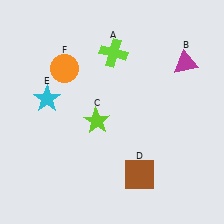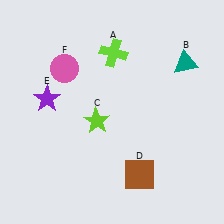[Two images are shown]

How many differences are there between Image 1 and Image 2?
There are 3 differences between the two images.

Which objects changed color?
B changed from magenta to teal. E changed from cyan to purple. F changed from orange to pink.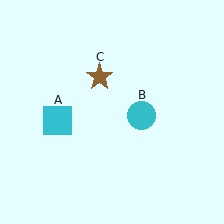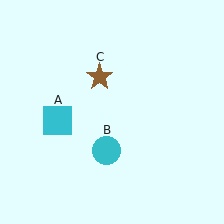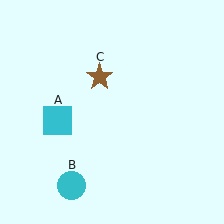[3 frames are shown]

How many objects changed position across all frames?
1 object changed position: cyan circle (object B).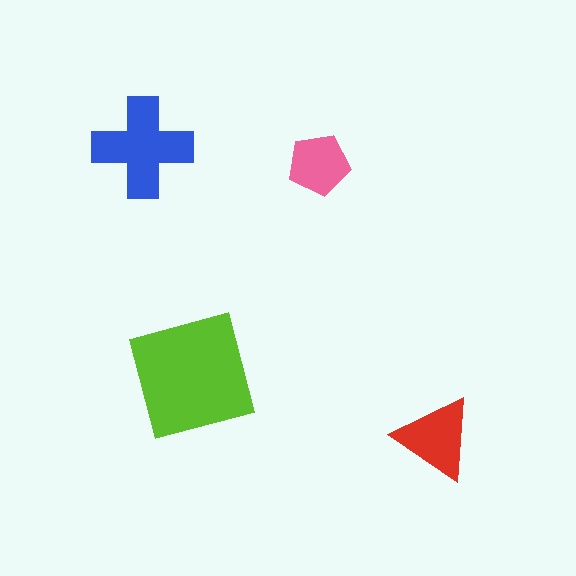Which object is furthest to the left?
The blue cross is leftmost.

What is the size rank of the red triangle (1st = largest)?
3rd.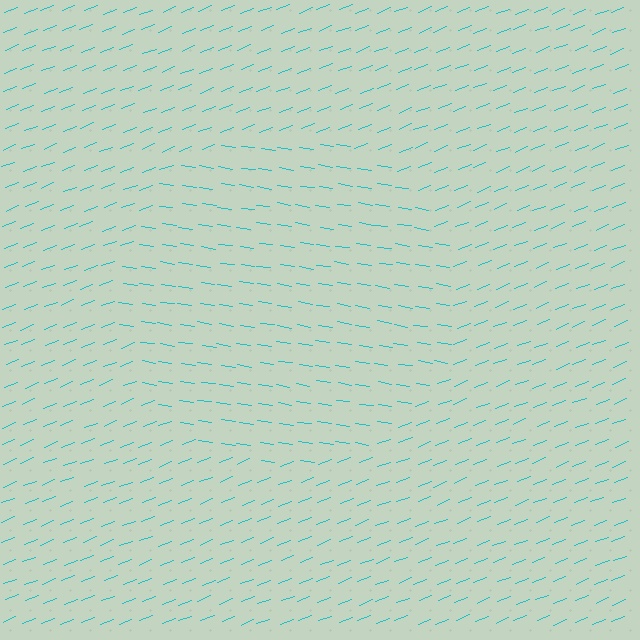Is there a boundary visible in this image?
Yes, there is a texture boundary formed by a change in line orientation.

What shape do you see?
I see a circle.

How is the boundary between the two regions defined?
The boundary is defined purely by a change in line orientation (approximately 30 degrees difference). All lines are the same color and thickness.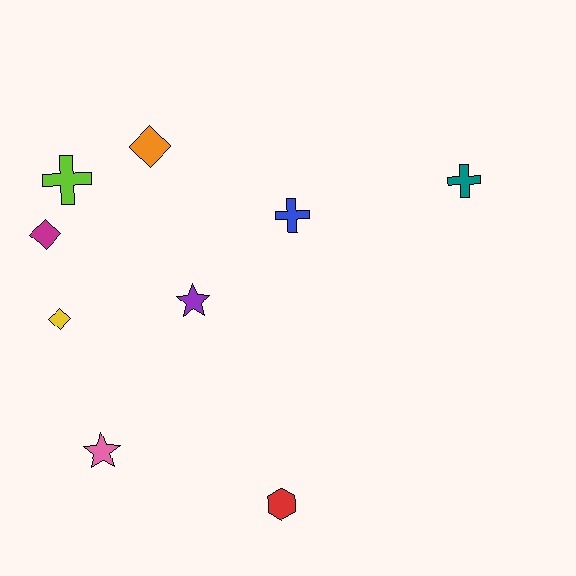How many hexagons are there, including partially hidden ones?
There is 1 hexagon.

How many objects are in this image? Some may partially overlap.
There are 9 objects.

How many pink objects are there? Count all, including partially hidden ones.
There is 1 pink object.